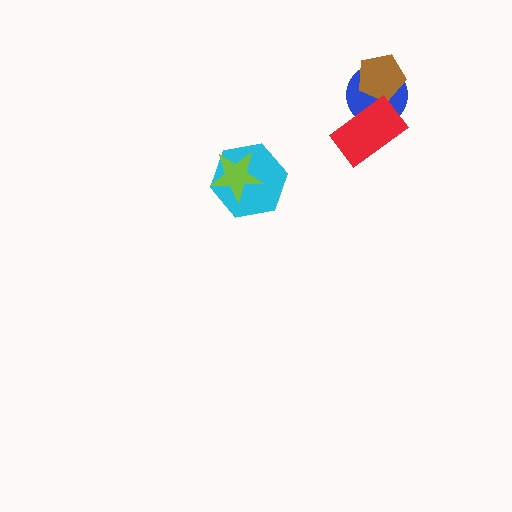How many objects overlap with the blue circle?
2 objects overlap with the blue circle.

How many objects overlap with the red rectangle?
1 object overlaps with the red rectangle.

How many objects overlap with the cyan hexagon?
1 object overlaps with the cyan hexagon.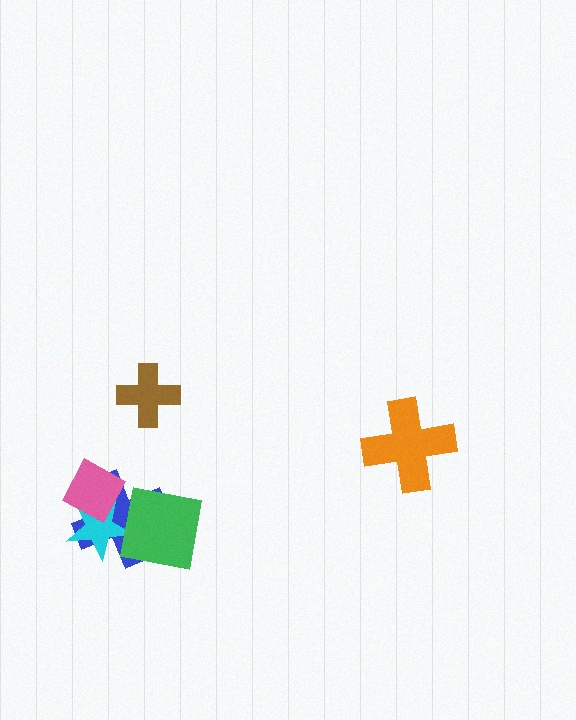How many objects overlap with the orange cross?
0 objects overlap with the orange cross.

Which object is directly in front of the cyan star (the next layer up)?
The pink diamond is directly in front of the cyan star.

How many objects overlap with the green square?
2 objects overlap with the green square.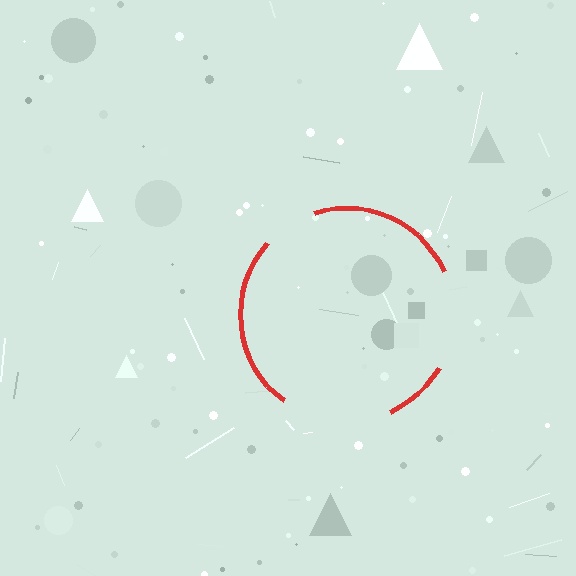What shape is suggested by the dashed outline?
The dashed outline suggests a circle.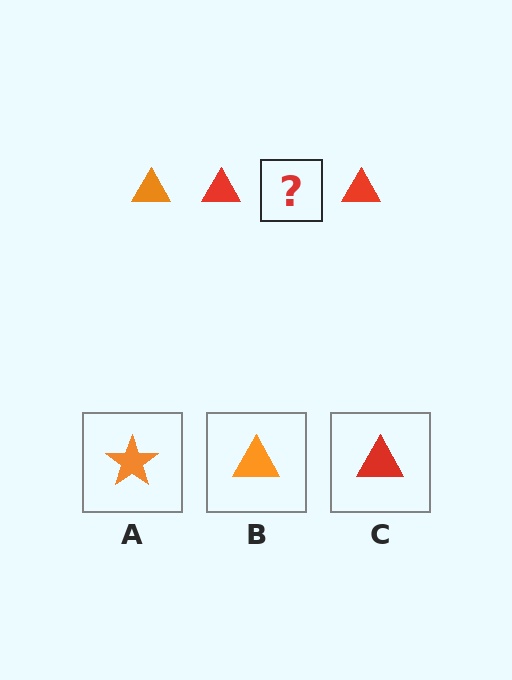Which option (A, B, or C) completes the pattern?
B.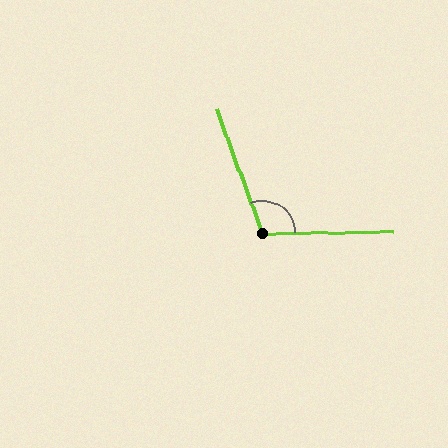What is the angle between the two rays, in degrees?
Approximately 109 degrees.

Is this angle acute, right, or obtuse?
It is obtuse.